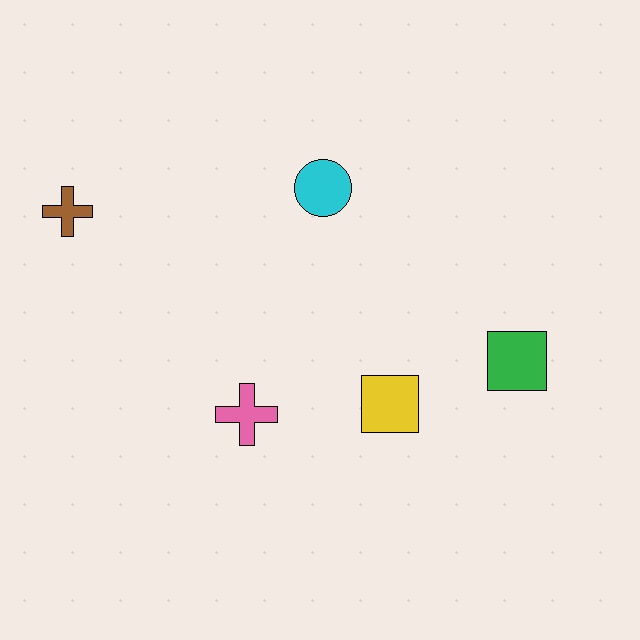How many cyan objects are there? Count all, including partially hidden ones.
There is 1 cyan object.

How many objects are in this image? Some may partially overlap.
There are 5 objects.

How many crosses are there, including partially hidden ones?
There are 2 crosses.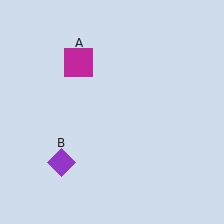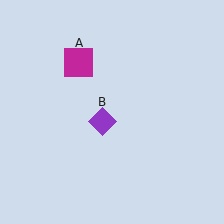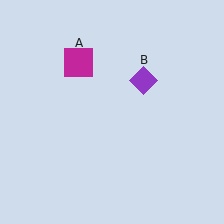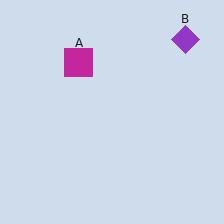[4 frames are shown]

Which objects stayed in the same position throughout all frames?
Magenta square (object A) remained stationary.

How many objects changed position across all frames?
1 object changed position: purple diamond (object B).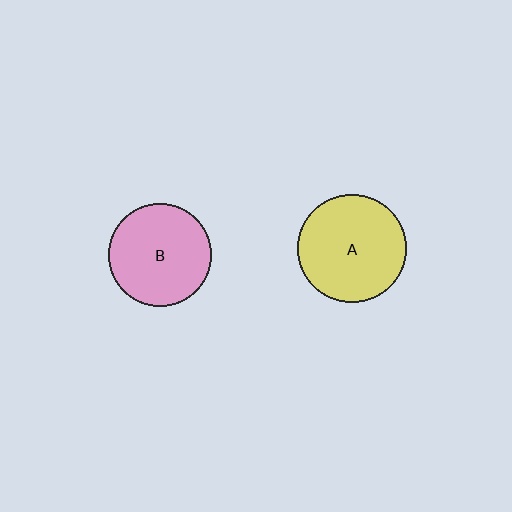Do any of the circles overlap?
No, none of the circles overlap.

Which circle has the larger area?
Circle A (yellow).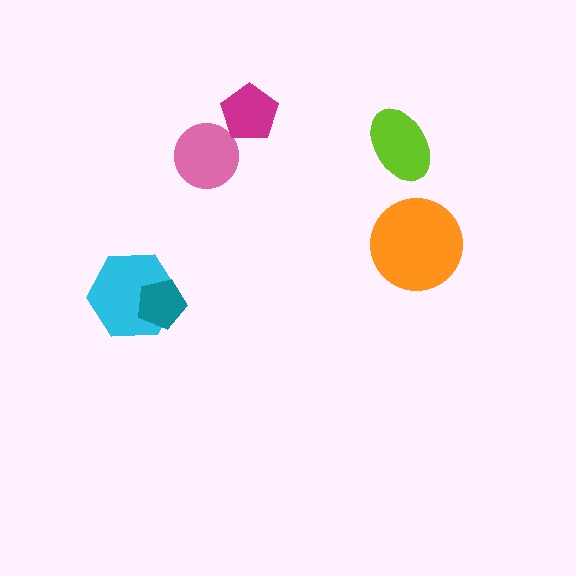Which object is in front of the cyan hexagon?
The teal pentagon is in front of the cyan hexagon.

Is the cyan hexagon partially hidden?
Yes, it is partially covered by another shape.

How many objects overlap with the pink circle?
0 objects overlap with the pink circle.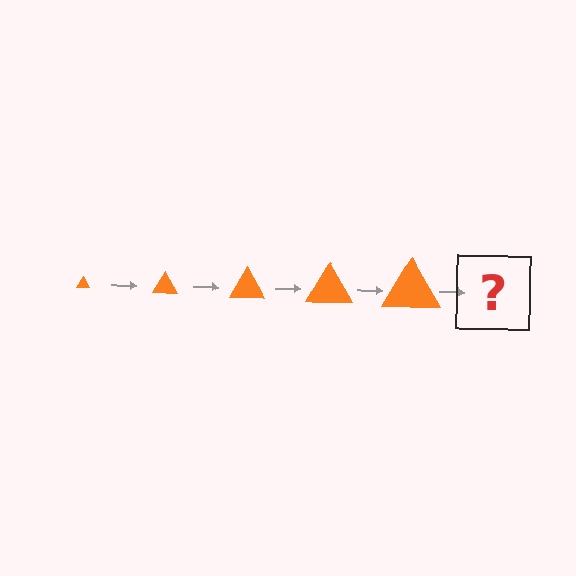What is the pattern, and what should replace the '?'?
The pattern is that the triangle gets progressively larger each step. The '?' should be an orange triangle, larger than the previous one.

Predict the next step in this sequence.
The next step is an orange triangle, larger than the previous one.